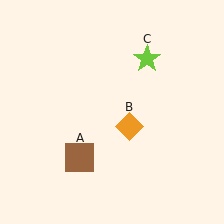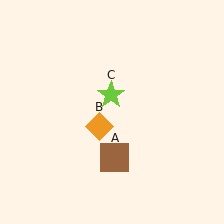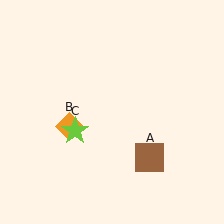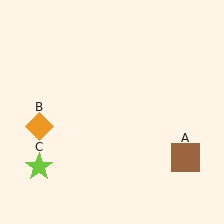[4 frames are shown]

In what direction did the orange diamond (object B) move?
The orange diamond (object B) moved left.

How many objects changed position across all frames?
3 objects changed position: brown square (object A), orange diamond (object B), lime star (object C).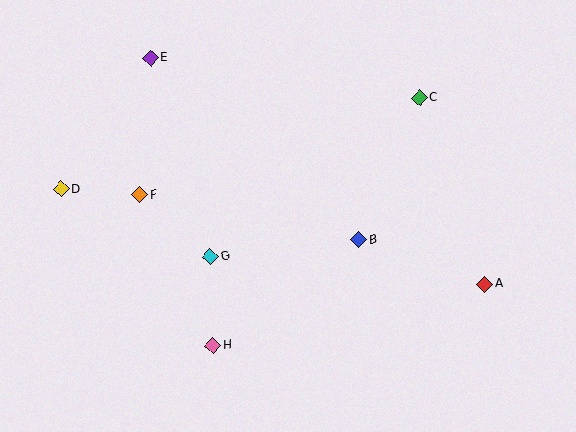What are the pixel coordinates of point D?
Point D is at (61, 189).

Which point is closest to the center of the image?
Point B at (359, 240) is closest to the center.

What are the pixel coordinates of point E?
Point E is at (150, 58).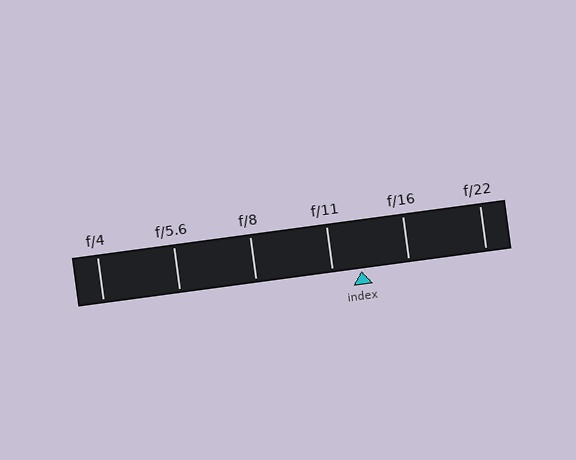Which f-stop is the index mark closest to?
The index mark is closest to f/11.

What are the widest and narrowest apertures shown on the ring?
The widest aperture shown is f/4 and the narrowest is f/22.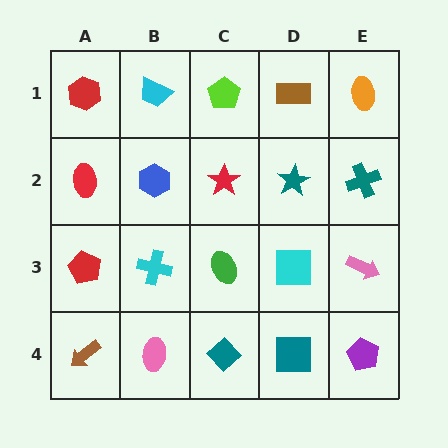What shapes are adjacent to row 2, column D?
A brown rectangle (row 1, column D), a cyan square (row 3, column D), a red star (row 2, column C), a teal cross (row 2, column E).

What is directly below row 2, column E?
A pink arrow.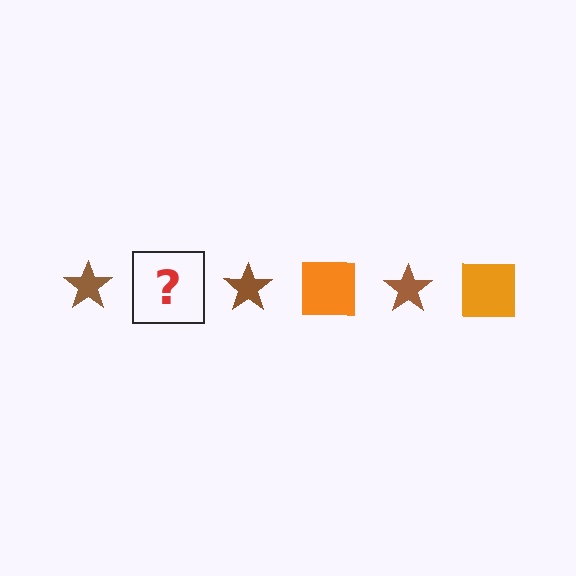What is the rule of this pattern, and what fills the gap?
The rule is that the pattern alternates between brown star and orange square. The gap should be filled with an orange square.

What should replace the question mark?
The question mark should be replaced with an orange square.